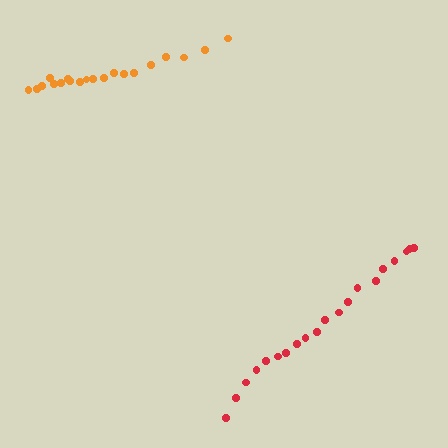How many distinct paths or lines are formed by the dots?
There are 2 distinct paths.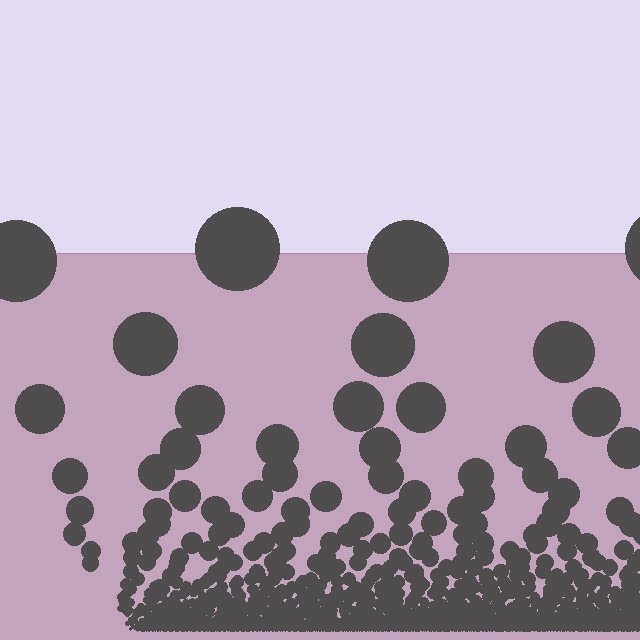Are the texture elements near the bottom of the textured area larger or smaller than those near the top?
Smaller. The gradient is inverted — elements near the bottom are smaller and denser.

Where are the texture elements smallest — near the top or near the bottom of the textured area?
Near the bottom.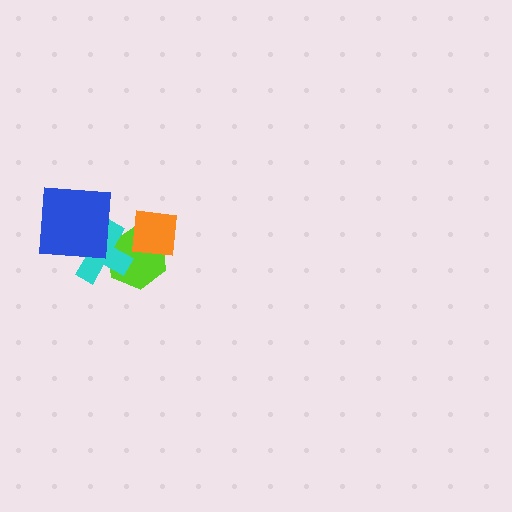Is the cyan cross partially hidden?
Yes, it is partially covered by another shape.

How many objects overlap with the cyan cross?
2 objects overlap with the cyan cross.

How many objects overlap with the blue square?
1 object overlaps with the blue square.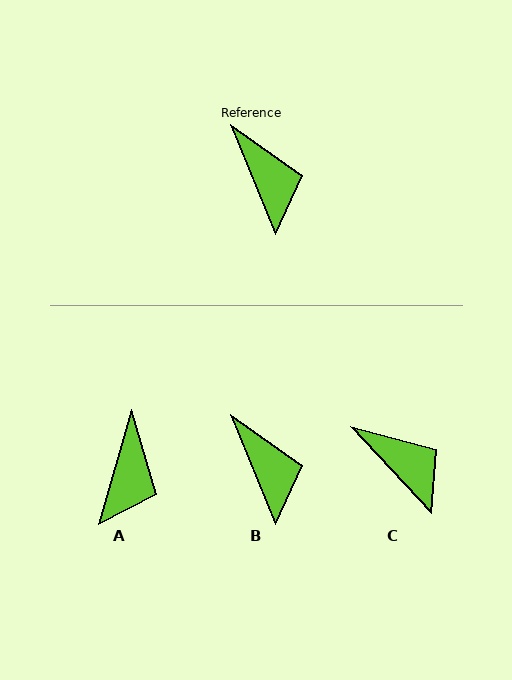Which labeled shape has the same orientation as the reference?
B.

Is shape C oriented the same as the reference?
No, it is off by about 20 degrees.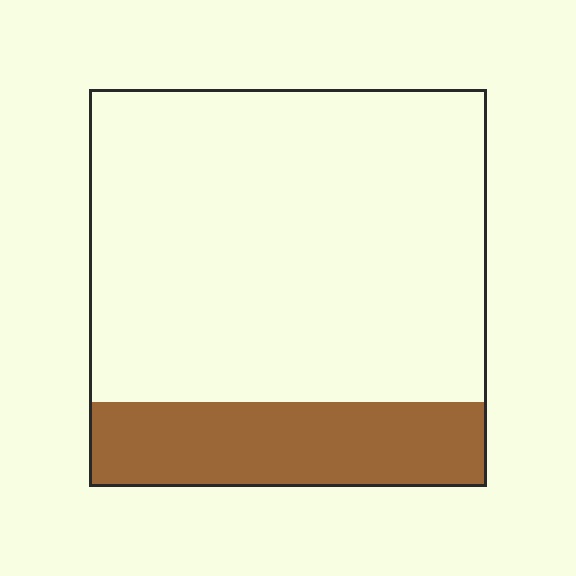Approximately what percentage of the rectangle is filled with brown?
Approximately 20%.